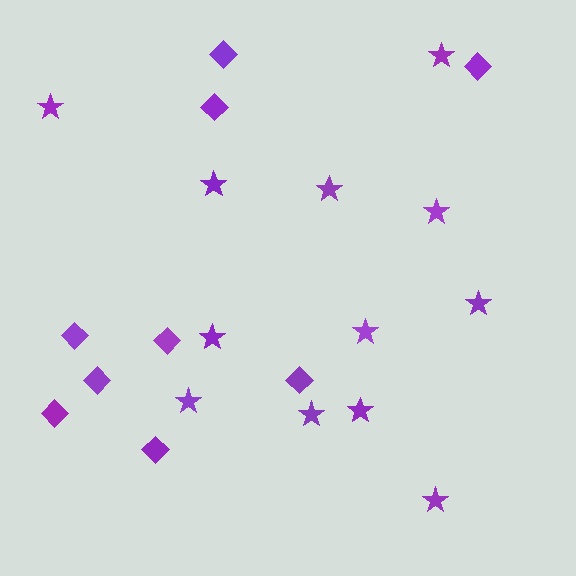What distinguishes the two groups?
There are 2 groups: one group of diamonds (9) and one group of stars (12).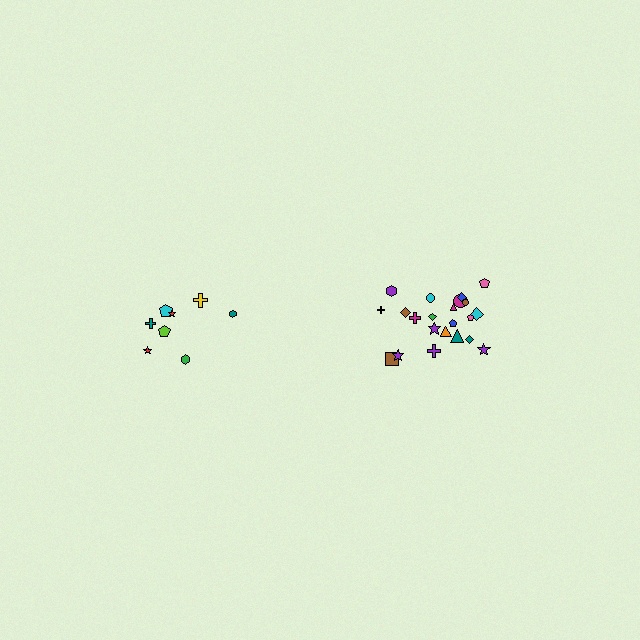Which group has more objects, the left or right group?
The right group.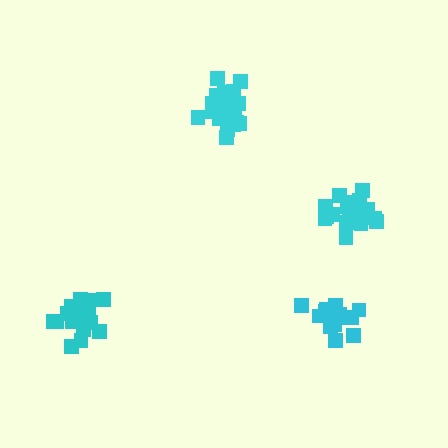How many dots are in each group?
Group 1: 18 dots, Group 2: 21 dots, Group 3: 19 dots, Group 4: 15 dots (73 total).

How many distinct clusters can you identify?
There are 4 distinct clusters.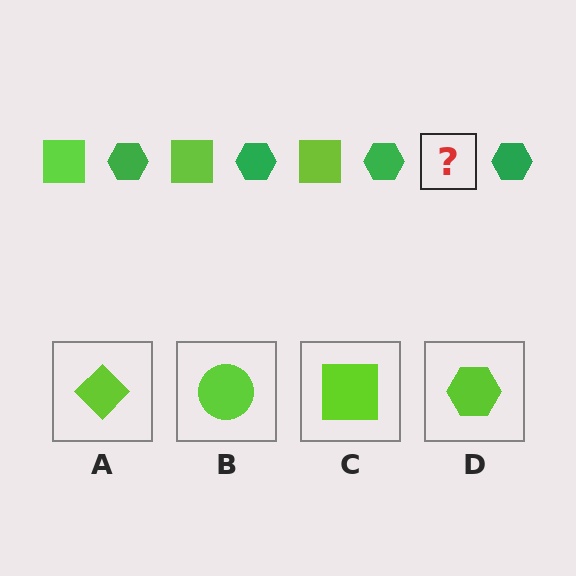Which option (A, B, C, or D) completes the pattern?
C.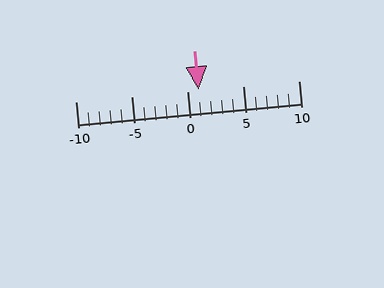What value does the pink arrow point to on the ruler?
The pink arrow points to approximately 1.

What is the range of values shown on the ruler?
The ruler shows values from -10 to 10.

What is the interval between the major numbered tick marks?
The major tick marks are spaced 5 units apart.